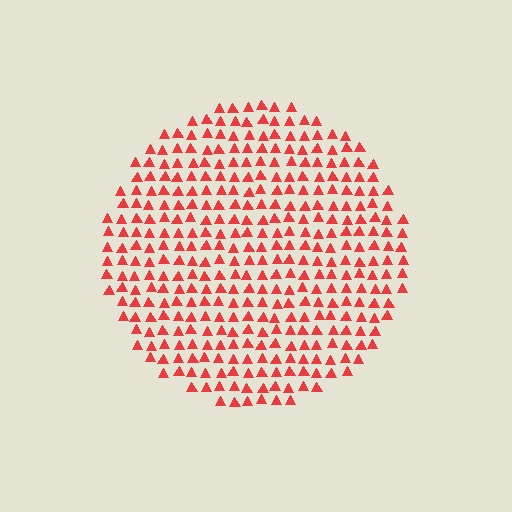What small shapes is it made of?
It is made of small triangles.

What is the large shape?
The large shape is a circle.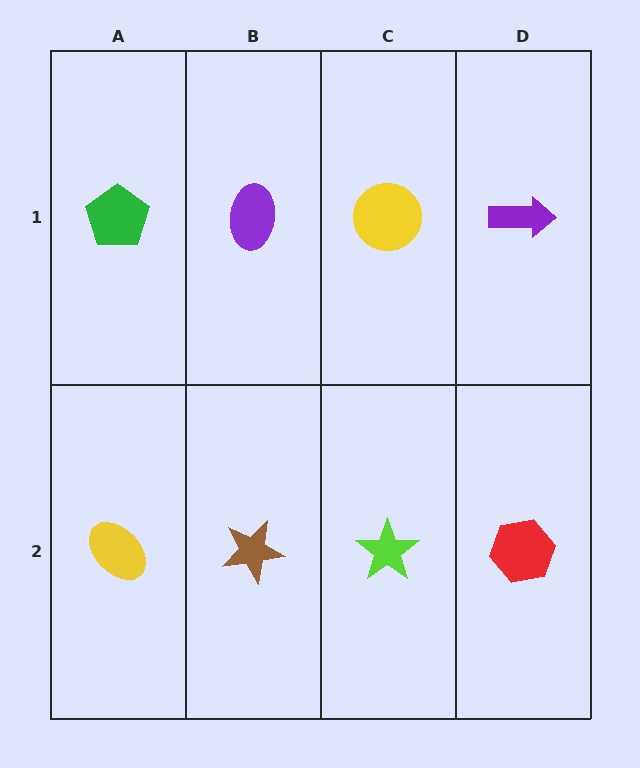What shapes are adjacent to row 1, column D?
A red hexagon (row 2, column D), a yellow circle (row 1, column C).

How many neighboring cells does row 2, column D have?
2.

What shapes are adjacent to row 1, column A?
A yellow ellipse (row 2, column A), a purple ellipse (row 1, column B).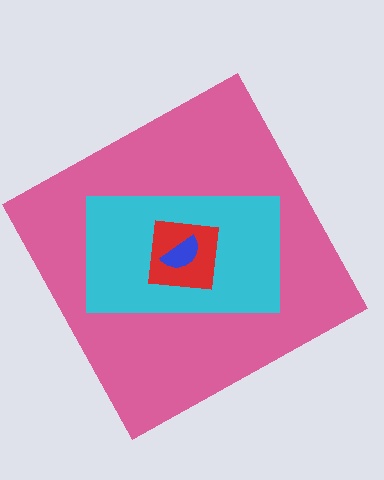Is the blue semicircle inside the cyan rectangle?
Yes.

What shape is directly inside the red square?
The blue semicircle.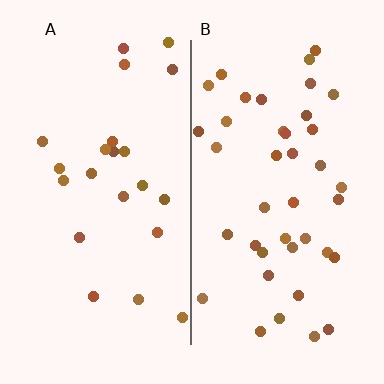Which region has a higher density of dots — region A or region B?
B (the right).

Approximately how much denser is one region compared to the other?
Approximately 1.8× — region B over region A.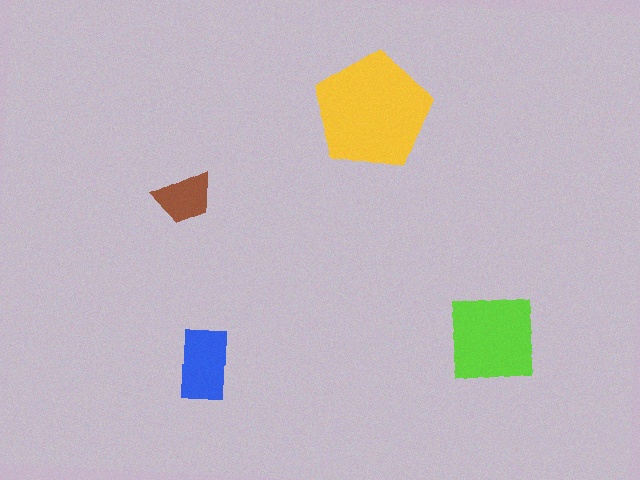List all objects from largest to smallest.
The yellow pentagon, the lime square, the blue rectangle, the brown trapezoid.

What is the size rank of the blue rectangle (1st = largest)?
3rd.